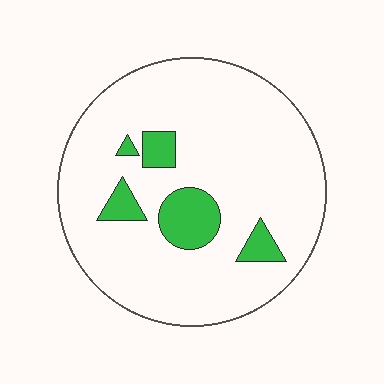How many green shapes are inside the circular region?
5.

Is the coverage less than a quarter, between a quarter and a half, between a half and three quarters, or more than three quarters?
Less than a quarter.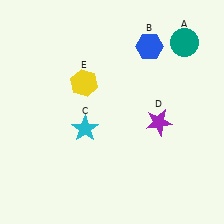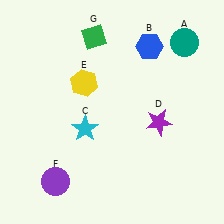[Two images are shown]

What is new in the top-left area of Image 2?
A green diamond (G) was added in the top-left area of Image 2.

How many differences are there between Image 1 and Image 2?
There are 2 differences between the two images.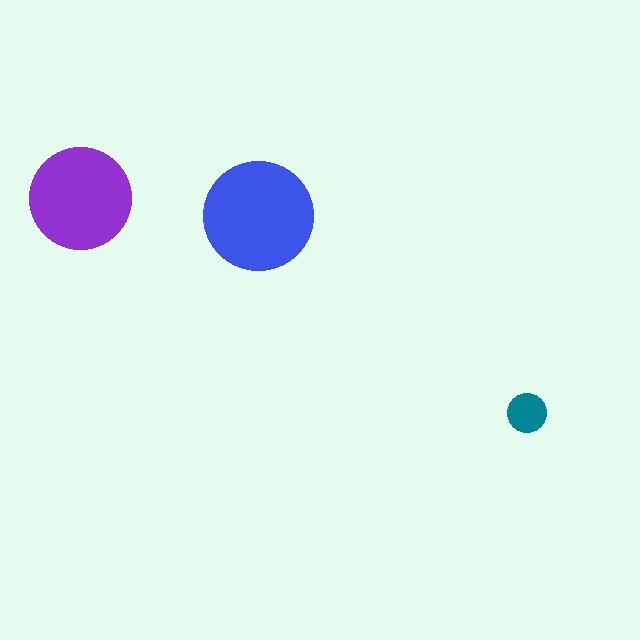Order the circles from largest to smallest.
the blue one, the purple one, the teal one.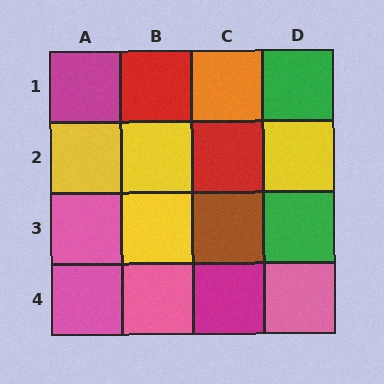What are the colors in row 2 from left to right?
Yellow, yellow, red, yellow.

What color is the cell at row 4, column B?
Pink.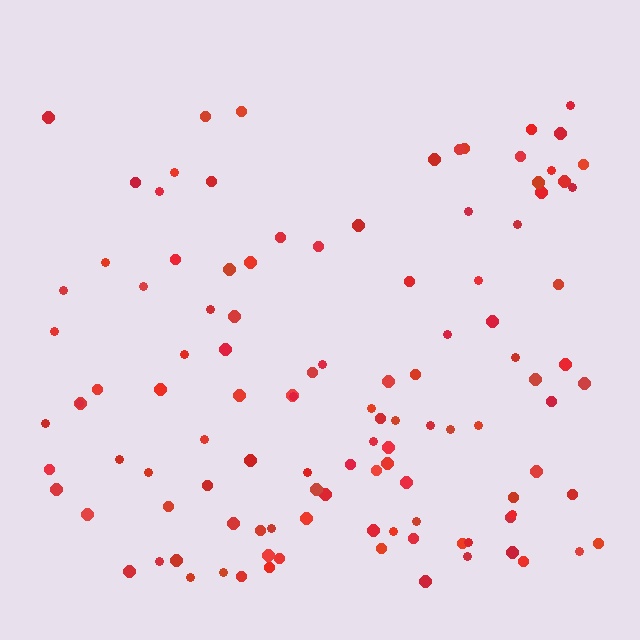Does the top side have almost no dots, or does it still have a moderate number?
Still a moderate number, just noticeably fewer than the bottom.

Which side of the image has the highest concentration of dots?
The bottom.